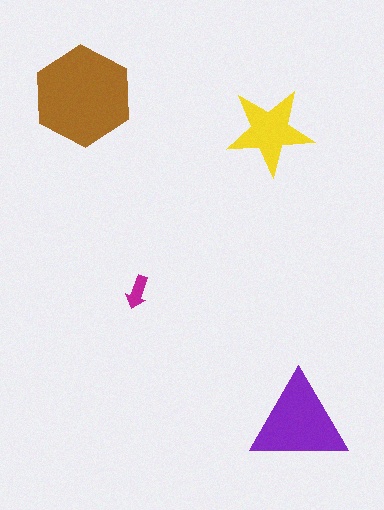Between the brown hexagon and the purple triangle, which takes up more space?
The brown hexagon.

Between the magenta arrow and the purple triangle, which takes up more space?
The purple triangle.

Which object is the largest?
The brown hexagon.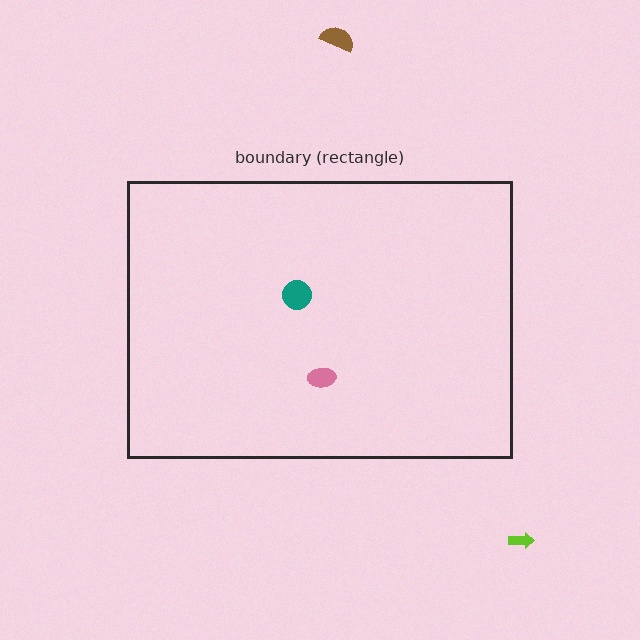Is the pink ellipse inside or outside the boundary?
Inside.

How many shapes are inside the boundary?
2 inside, 2 outside.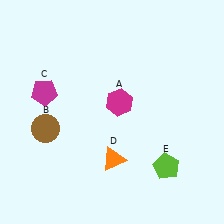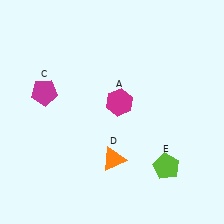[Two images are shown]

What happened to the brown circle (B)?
The brown circle (B) was removed in Image 2. It was in the bottom-left area of Image 1.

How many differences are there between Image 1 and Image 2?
There is 1 difference between the two images.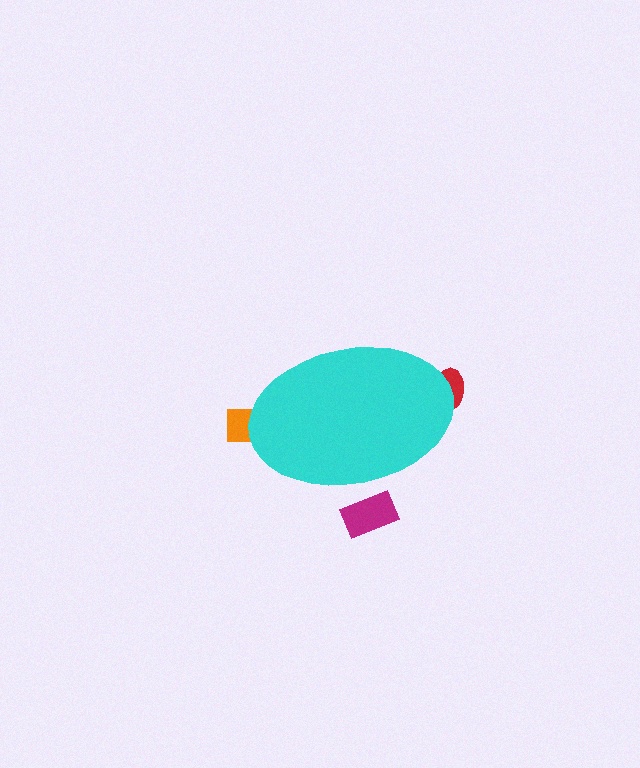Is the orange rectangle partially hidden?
Yes, the orange rectangle is partially hidden behind the cyan ellipse.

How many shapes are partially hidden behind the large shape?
3 shapes are partially hidden.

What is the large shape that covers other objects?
A cyan ellipse.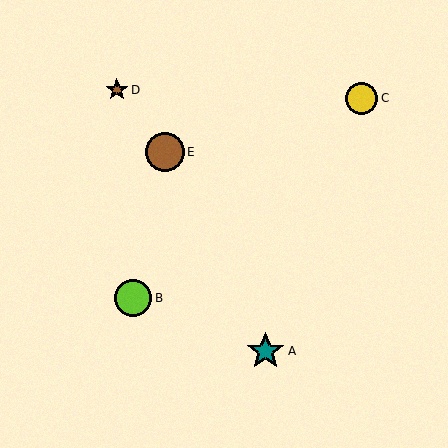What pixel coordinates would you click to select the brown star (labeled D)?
Click at (117, 90) to select the brown star D.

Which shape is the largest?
The brown circle (labeled E) is the largest.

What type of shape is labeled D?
Shape D is a brown star.